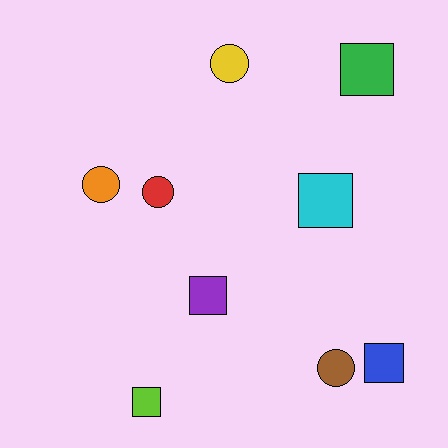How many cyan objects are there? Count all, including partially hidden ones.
There is 1 cyan object.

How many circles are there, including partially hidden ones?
There are 4 circles.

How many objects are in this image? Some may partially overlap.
There are 9 objects.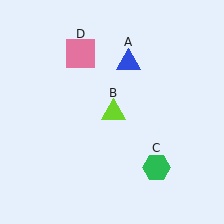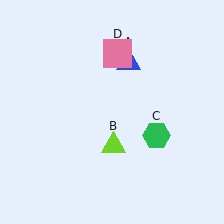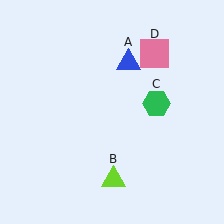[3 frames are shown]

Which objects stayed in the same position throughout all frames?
Blue triangle (object A) remained stationary.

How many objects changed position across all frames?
3 objects changed position: lime triangle (object B), green hexagon (object C), pink square (object D).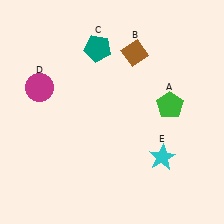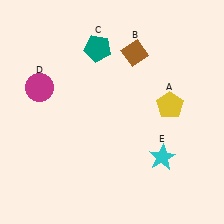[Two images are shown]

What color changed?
The pentagon (A) changed from green in Image 1 to yellow in Image 2.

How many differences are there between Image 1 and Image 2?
There is 1 difference between the two images.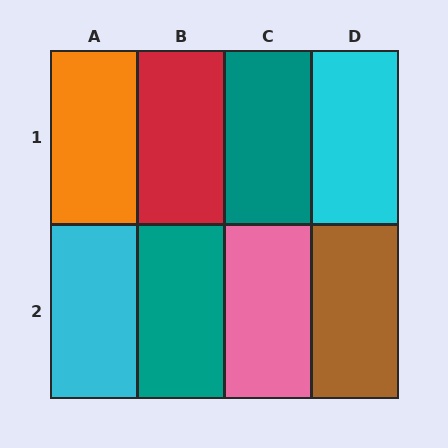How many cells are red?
1 cell is red.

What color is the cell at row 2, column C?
Pink.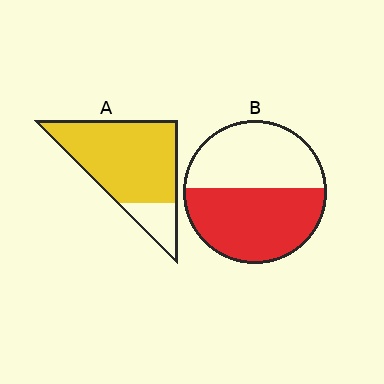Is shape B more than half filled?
Roughly half.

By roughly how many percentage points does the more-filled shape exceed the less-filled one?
By roughly 30 percentage points (A over B).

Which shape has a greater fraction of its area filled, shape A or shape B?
Shape A.